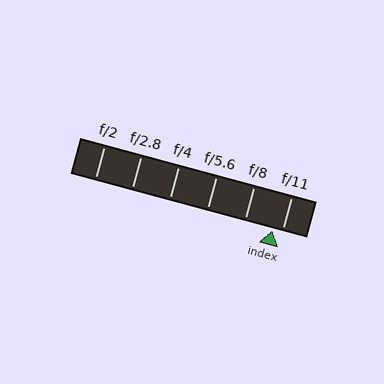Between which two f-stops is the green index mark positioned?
The index mark is between f/8 and f/11.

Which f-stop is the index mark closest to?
The index mark is closest to f/11.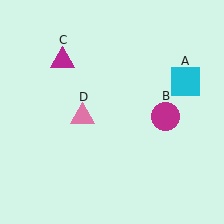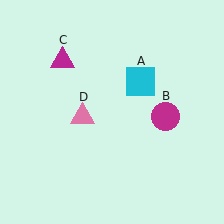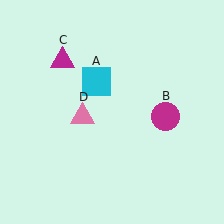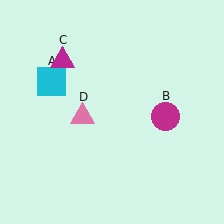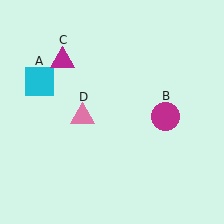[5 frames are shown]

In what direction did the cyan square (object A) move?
The cyan square (object A) moved left.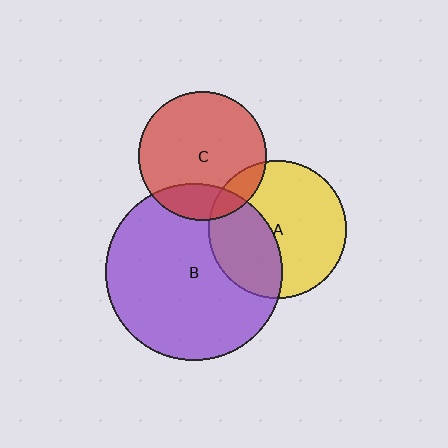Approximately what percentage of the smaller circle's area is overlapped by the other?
Approximately 35%.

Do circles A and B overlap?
Yes.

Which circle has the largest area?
Circle B (purple).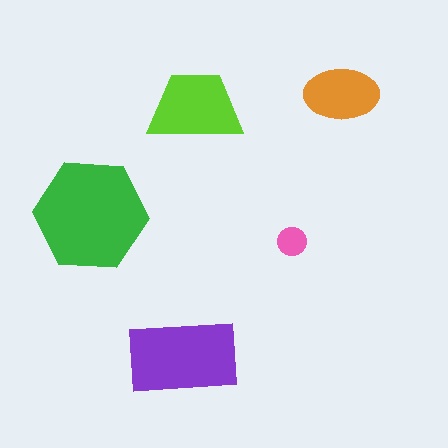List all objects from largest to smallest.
The green hexagon, the purple rectangle, the lime trapezoid, the orange ellipse, the pink circle.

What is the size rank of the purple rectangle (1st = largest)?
2nd.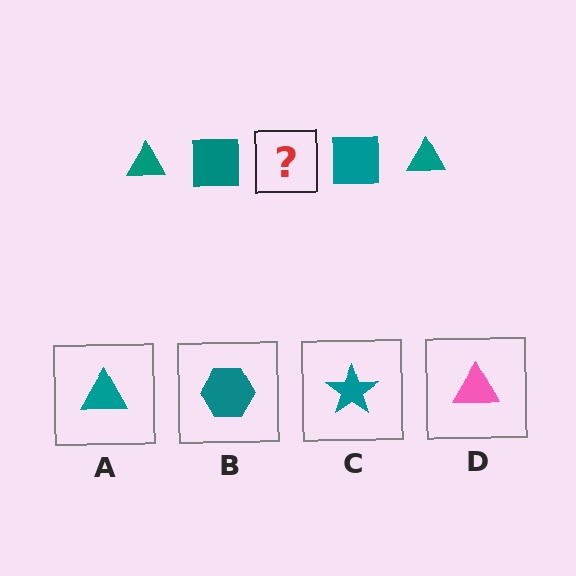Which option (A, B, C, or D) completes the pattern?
A.